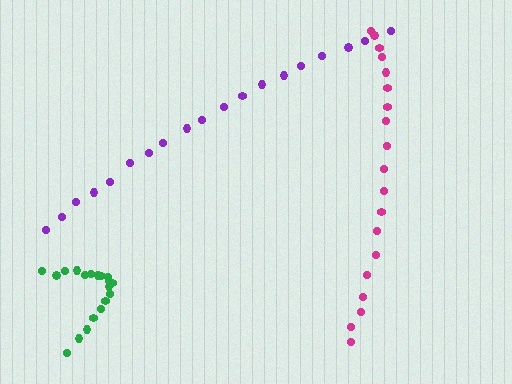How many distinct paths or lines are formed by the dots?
There are 3 distinct paths.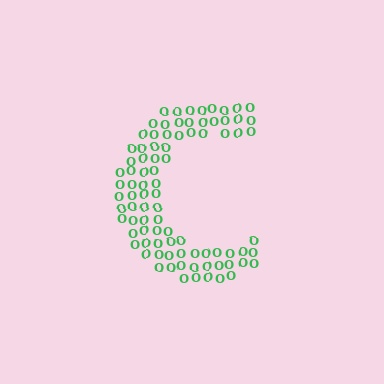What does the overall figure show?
The overall figure shows the letter C.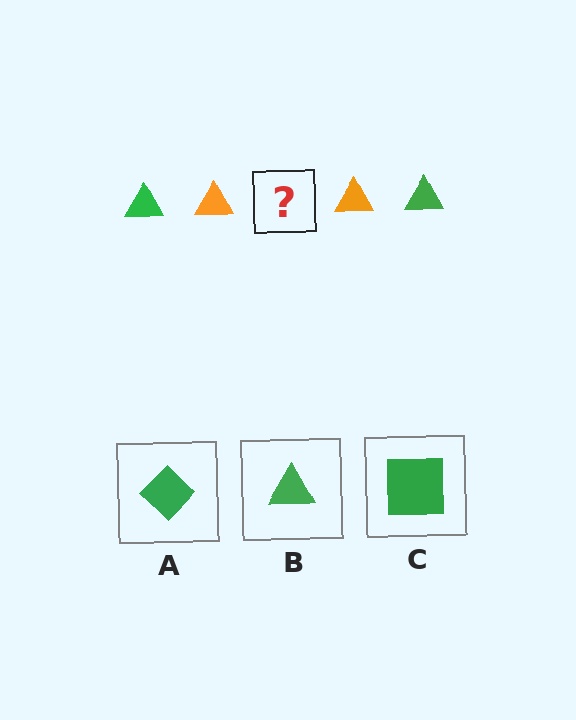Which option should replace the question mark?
Option B.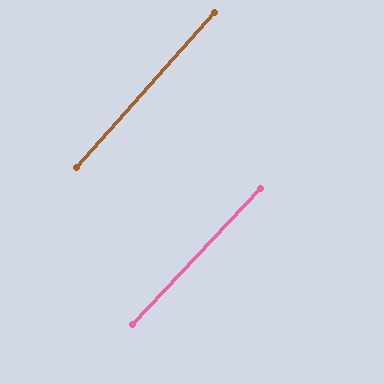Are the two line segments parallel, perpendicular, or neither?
Parallel — their directions differ by only 1.5°.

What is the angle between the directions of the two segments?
Approximately 2 degrees.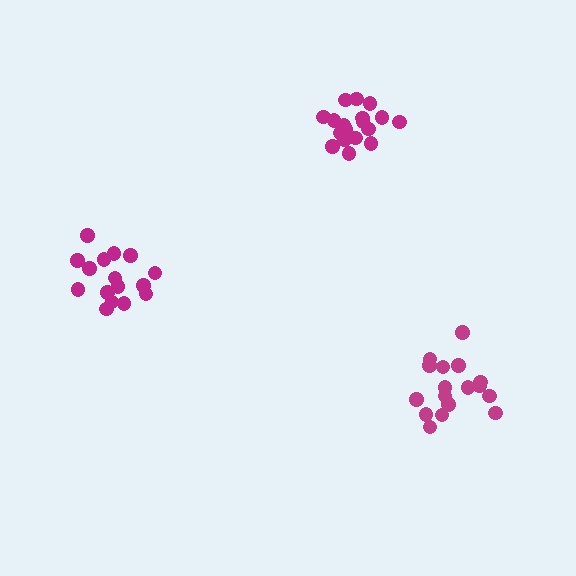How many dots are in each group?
Group 1: 18 dots, Group 2: 16 dots, Group 3: 17 dots (51 total).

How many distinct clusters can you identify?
There are 3 distinct clusters.